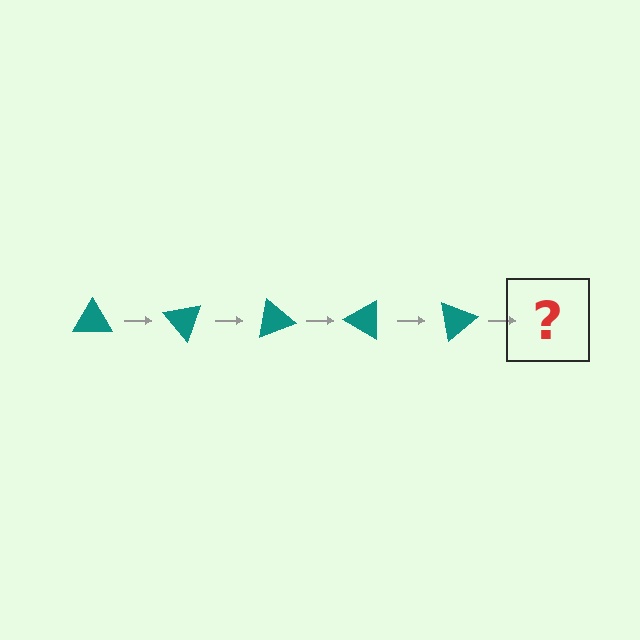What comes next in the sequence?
The next element should be a teal triangle rotated 250 degrees.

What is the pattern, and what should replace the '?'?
The pattern is that the triangle rotates 50 degrees each step. The '?' should be a teal triangle rotated 250 degrees.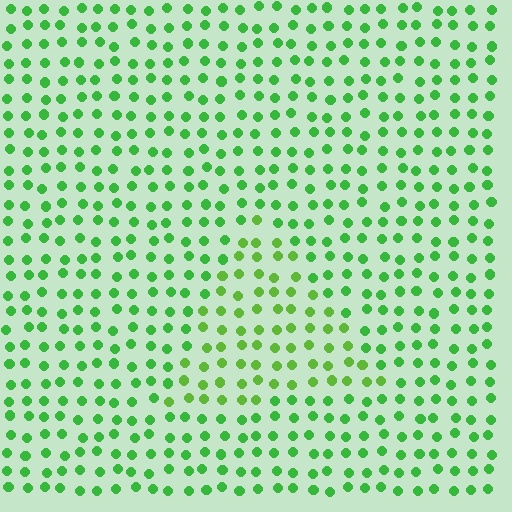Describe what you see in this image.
The image is filled with small green elements in a uniform arrangement. A triangle-shaped region is visible where the elements are tinted to a slightly different hue, forming a subtle color boundary.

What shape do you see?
I see a triangle.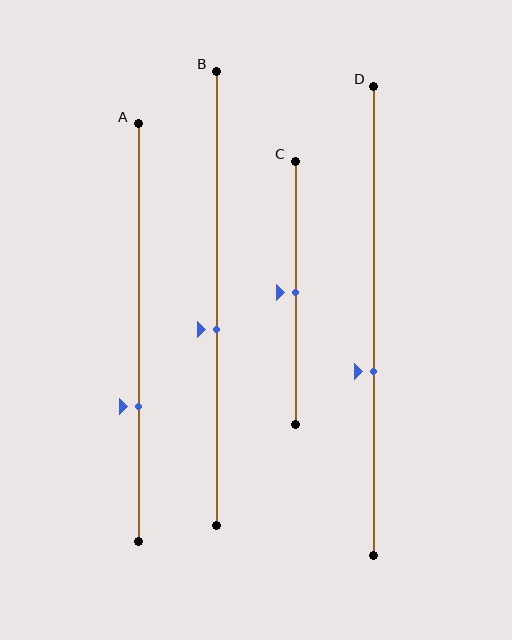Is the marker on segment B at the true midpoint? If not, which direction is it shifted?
No, the marker on segment B is shifted downward by about 7% of the segment length.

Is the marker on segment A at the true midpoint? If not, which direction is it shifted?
No, the marker on segment A is shifted downward by about 18% of the segment length.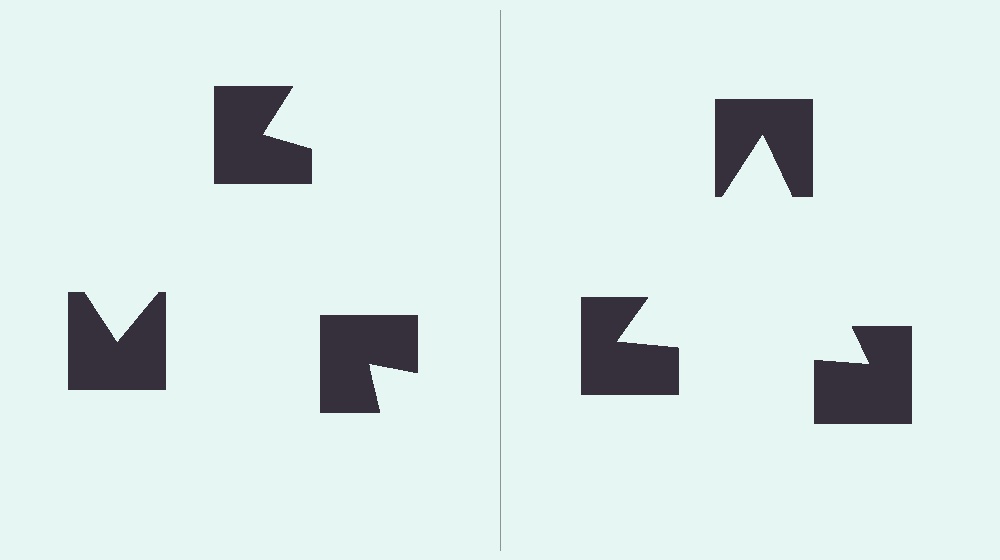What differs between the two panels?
The notched squares are positioned identically on both sides; only the wedge orientations differ. On the right they align to a triangle; on the left they are misaligned.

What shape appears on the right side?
An illusory triangle.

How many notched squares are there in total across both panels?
6 — 3 on each side.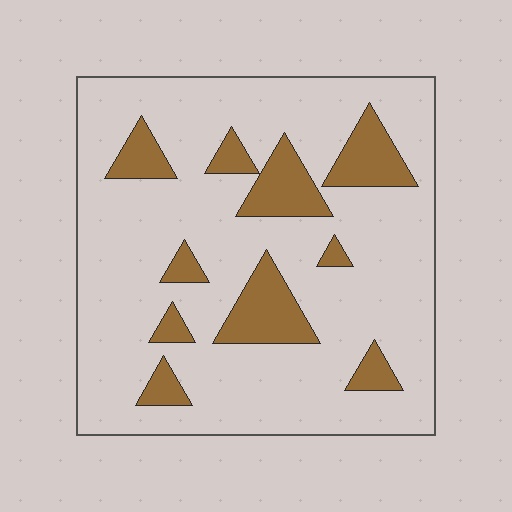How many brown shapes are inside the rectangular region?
10.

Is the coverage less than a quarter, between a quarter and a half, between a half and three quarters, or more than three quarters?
Less than a quarter.